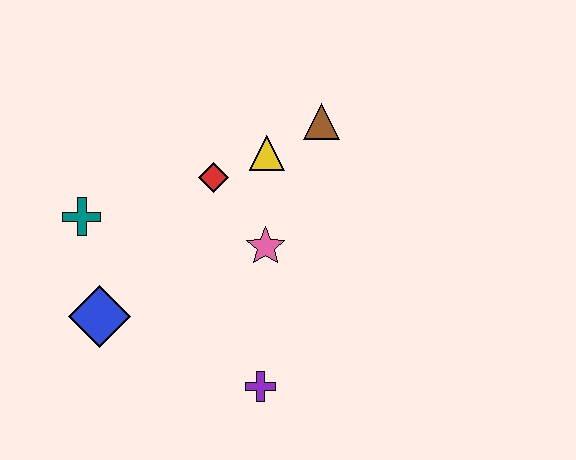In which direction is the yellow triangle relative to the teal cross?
The yellow triangle is to the right of the teal cross.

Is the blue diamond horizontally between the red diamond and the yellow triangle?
No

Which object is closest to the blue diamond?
The teal cross is closest to the blue diamond.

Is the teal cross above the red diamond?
No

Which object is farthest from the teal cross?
The brown triangle is farthest from the teal cross.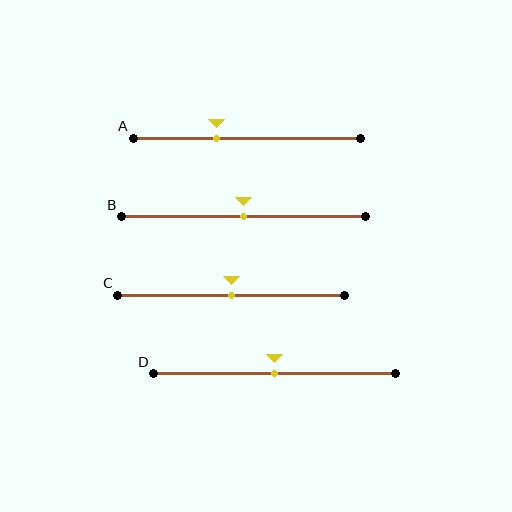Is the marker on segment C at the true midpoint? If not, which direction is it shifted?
Yes, the marker on segment C is at the true midpoint.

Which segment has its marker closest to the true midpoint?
Segment B has its marker closest to the true midpoint.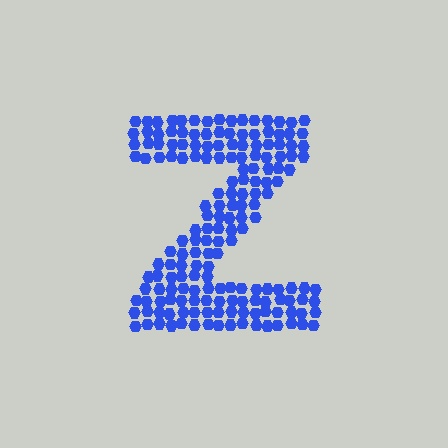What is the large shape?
The large shape is the letter Z.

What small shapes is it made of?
It is made of small hexagons.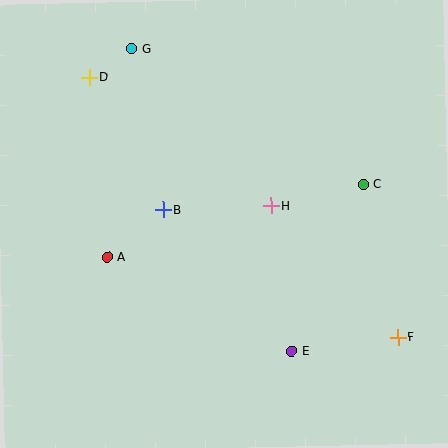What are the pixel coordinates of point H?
Point H is at (271, 206).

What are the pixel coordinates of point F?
Point F is at (398, 337).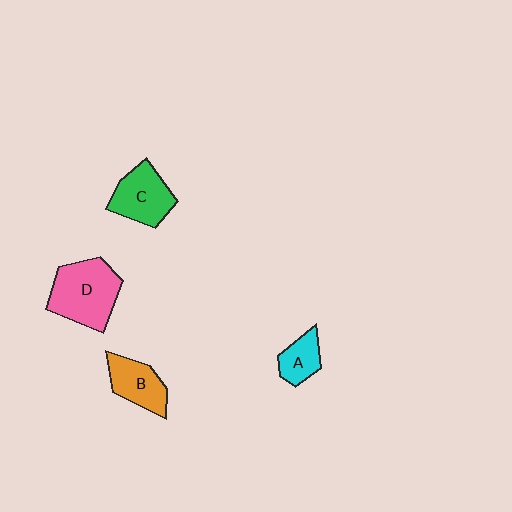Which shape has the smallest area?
Shape A (cyan).